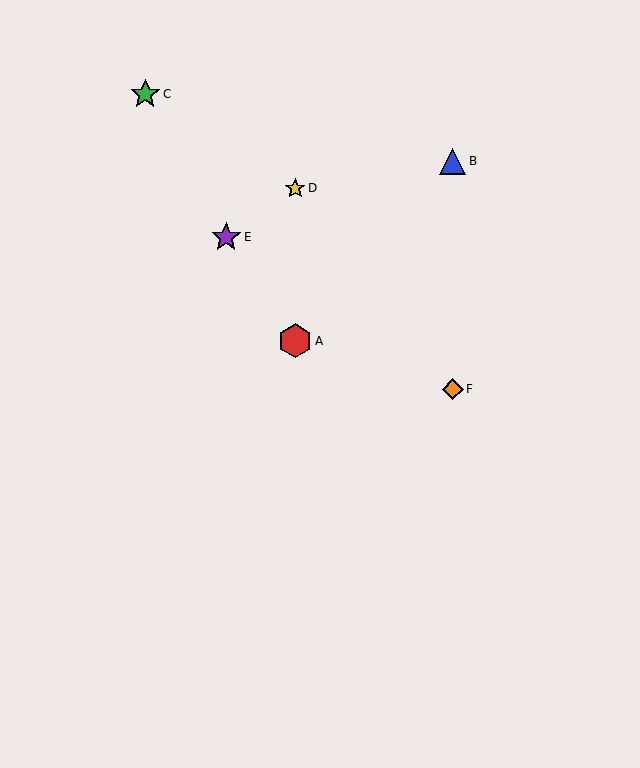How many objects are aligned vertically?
2 objects (A, D) are aligned vertically.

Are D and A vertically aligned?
Yes, both are at x≈295.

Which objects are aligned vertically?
Objects A, D are aligned vertically.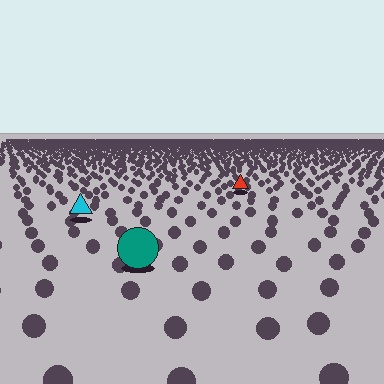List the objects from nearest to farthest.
From nearest to farthest: the teal circle, the cyan triangle, the red triangle.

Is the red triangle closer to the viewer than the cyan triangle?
No. The cyan triangle is closer — you can tell from the texture gradient: the ground texture is coarser near it.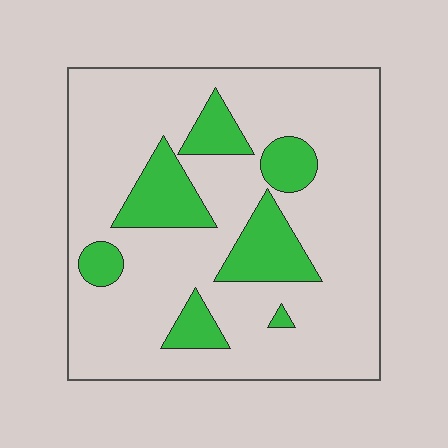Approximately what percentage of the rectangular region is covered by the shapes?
Approximately 20%.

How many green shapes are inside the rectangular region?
7.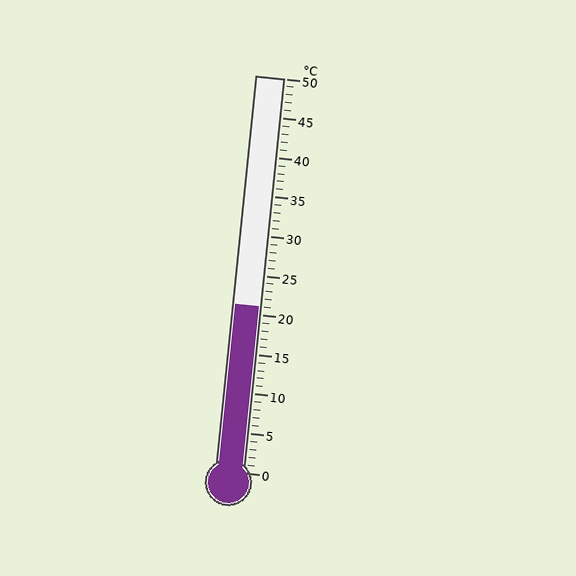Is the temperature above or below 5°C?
The temperature is above 5°C.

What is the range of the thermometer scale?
The thermometer scale ranges from 0°C to 50°C.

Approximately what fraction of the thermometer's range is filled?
The thermometer is filled to approximately 40% of its range.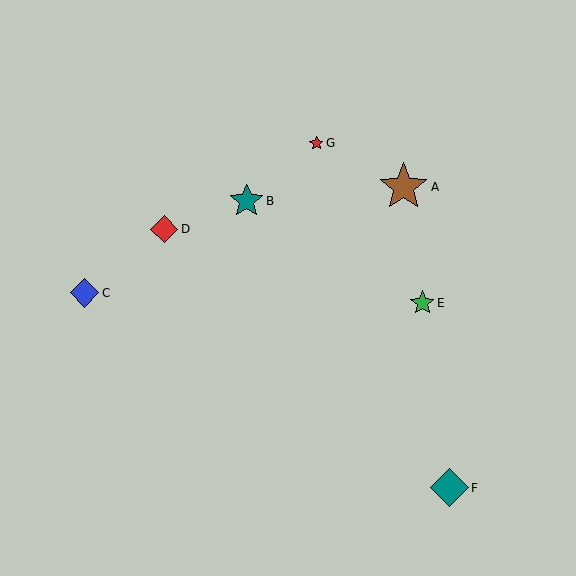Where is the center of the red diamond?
The center of the red diamond is at (164, 229).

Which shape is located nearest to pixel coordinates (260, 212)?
The teal star (labeled B) at (247, 201) is nearest to that location.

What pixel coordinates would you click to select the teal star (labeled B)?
Click at (247, 201) to select the teal star B.